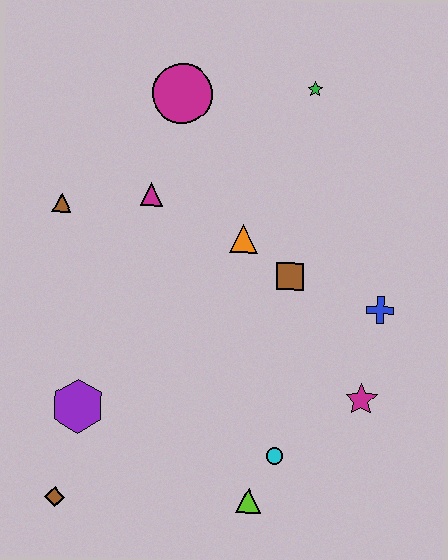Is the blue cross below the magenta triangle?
Yes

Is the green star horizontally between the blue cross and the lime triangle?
Yes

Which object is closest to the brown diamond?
The purple hexagon is closest to the brown diamond.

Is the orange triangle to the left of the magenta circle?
No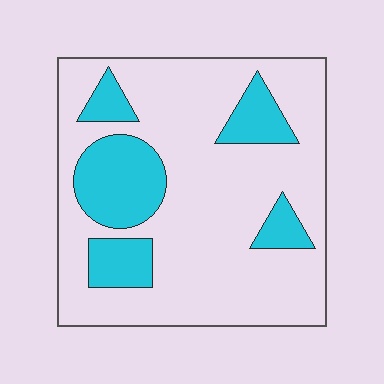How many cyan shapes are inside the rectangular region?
5.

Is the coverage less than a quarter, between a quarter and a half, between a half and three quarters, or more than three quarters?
Less than a quarter.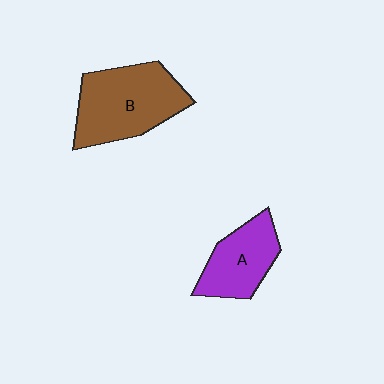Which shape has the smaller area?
Shape A (purple).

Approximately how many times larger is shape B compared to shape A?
Approximately 1.5 times.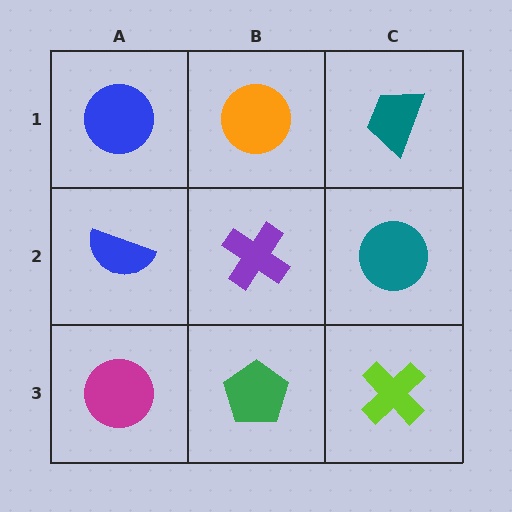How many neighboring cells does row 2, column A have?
3.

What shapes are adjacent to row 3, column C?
A teal circle (row 2, column C), a green pentagon (row 3, column B).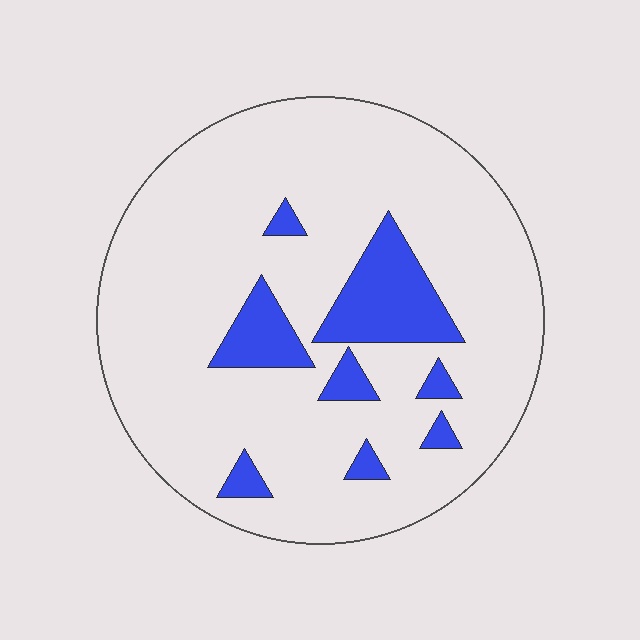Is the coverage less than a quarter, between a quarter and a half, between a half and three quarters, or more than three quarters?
Less than a quarter.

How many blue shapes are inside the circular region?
8.